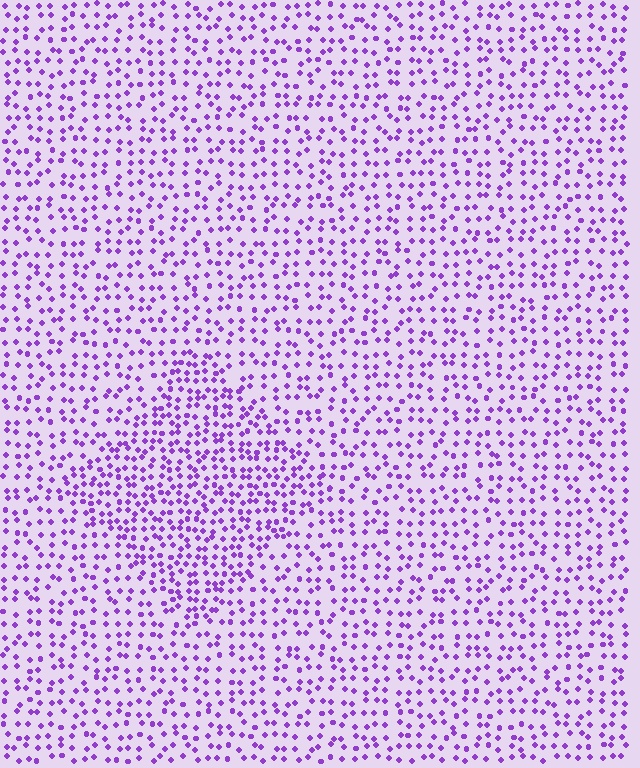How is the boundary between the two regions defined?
The boundary is defined by a change in element density (approximately 1.6x ratio). All elements are the same color, size, and shape.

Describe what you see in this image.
The image contains small purple elements arranged at two different densities. A diamond-shaped region is visible where the elements are more densely packed than the surrounding area.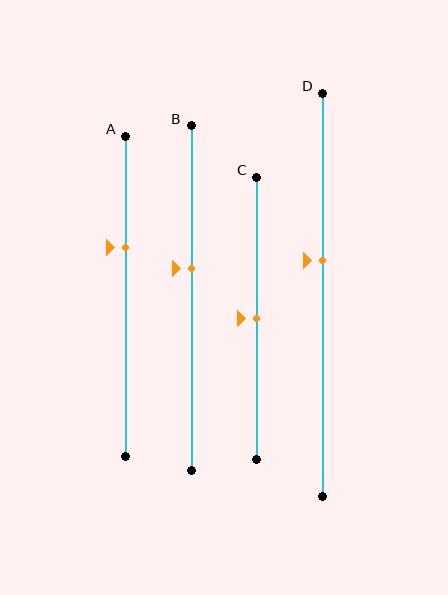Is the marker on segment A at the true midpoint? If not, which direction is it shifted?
No, the marker on segment A is shifted upward by about 15% of the segment length.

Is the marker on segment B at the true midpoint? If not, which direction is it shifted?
No, the marker on segment B is shifted upward by about 9% of the segment length.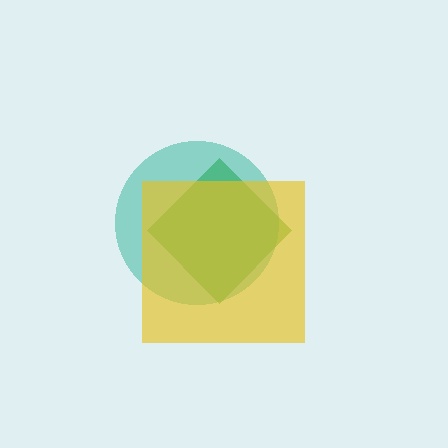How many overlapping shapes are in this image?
There are 3 overlapping shapes in the image.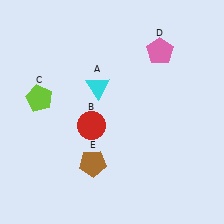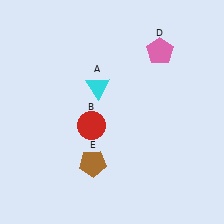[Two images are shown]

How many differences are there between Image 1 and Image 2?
There is 1 difference between the two images.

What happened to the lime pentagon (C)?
The lime pentagon (C) was removed in Image 2. It was in the top-left area of Image 1.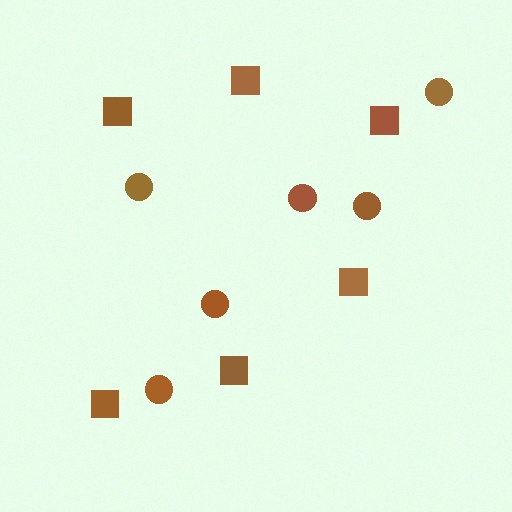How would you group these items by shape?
There are 2 groups: one group of circles (6) and one group of squares (6).